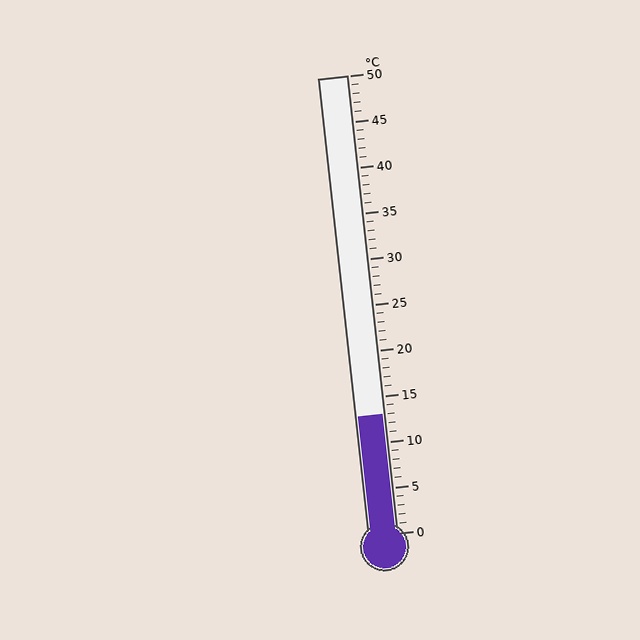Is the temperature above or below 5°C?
The temperature is above 5°C.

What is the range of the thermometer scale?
The thermometer scale ranges from 0°C to 50°C.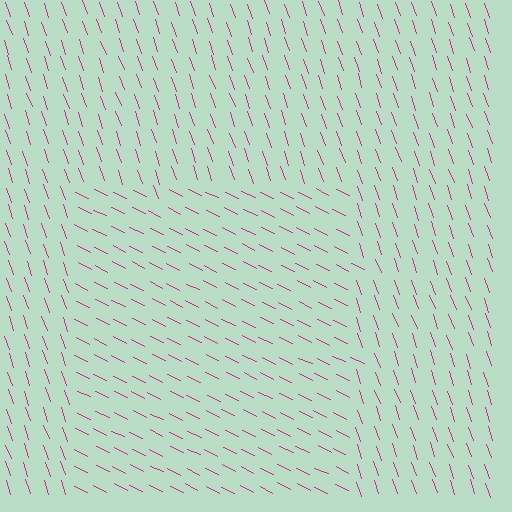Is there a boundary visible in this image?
Yes, there is a texture boundary formed by a change in line orientation.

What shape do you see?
I see a rectangle.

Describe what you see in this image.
The image is filled with small magenta line segments. A rectangle region in the image has lines oriented differently from the surrounding lines, creating a visible texture boundary.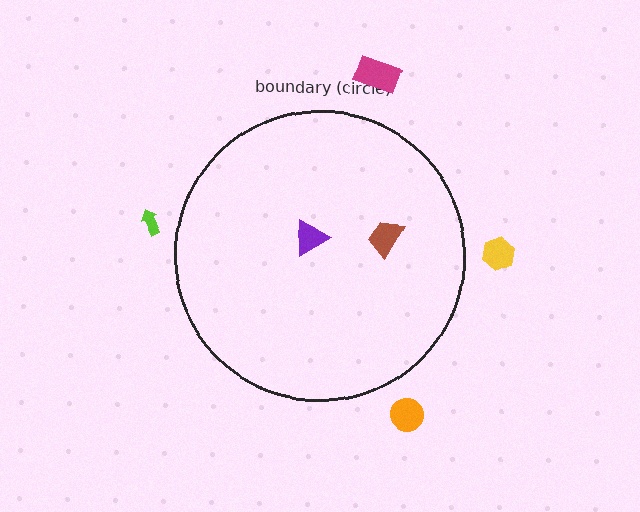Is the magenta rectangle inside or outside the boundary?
Outside.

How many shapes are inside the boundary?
2 inside, 4 outside.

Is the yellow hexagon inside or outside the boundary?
Outside.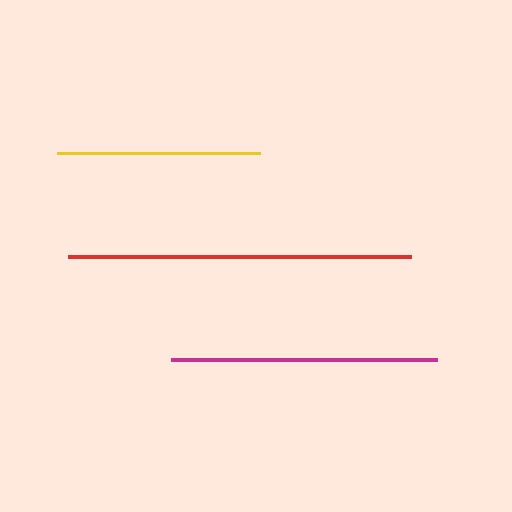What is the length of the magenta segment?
The magenta segment is approximately 266 pixels long.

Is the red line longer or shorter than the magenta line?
The red line is longer than the magenta line.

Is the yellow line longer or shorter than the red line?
The red line is longer than the yellow line.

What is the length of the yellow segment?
The yellow segment is approximately 203 pixels long.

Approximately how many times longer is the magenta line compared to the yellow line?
The magenta line is approximately 1.3 times the length of the yellow line.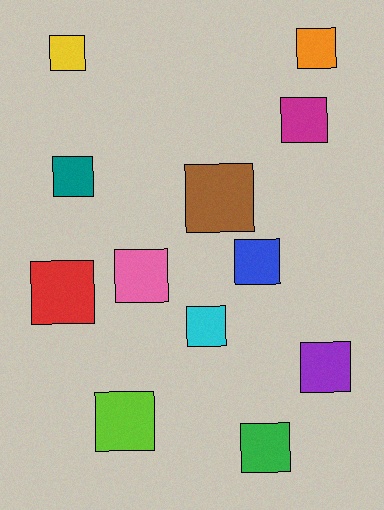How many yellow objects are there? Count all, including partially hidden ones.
There is 1 yellow object.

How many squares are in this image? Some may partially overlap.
There are 12 squares.